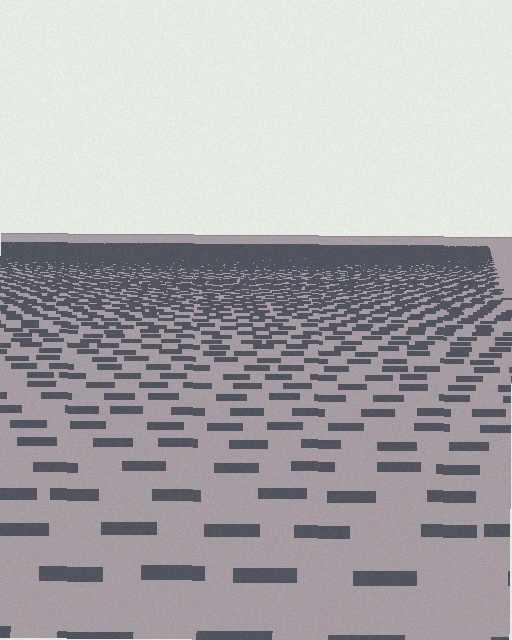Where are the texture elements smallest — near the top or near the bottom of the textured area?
Near the top.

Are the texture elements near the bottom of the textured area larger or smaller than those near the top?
Larger. Near the bottom, elements are closer to the viewer and appear at a bigger on-screen size.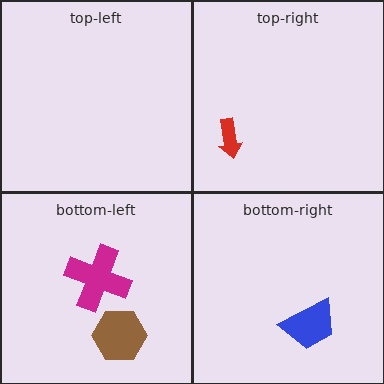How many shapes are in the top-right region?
1.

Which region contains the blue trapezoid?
The bottom-right region.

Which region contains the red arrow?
The top-right region.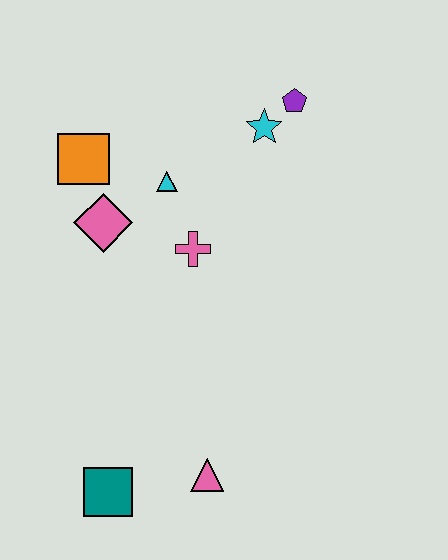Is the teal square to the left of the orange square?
No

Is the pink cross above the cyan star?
No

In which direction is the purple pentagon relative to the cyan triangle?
The purple pentagon is to the right of the cyan triangle.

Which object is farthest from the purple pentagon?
The teal square is farthest from the purple pentagon.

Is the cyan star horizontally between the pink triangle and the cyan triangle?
No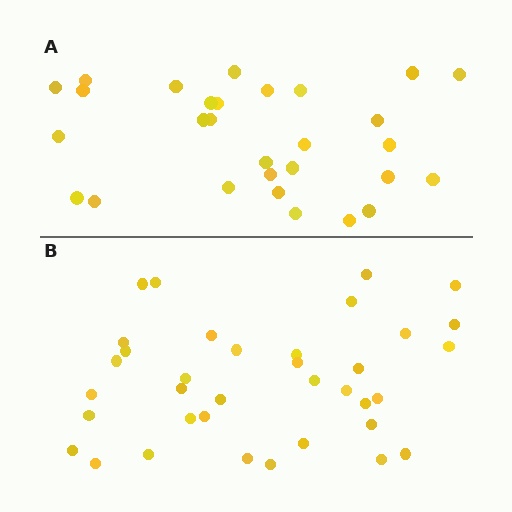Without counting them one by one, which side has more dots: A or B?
Region B (the bottom region) has more dots.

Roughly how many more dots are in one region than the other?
Region B has roughly 8 or so more dots than region A.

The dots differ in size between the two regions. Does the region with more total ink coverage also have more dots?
No. Region A has more total ink coverage because its dots are larger, but region B actually contains more individual dots. Total area can be misleading — the number of items is what matters here.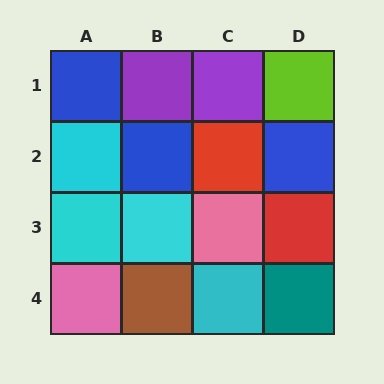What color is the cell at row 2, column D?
Blue.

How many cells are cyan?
4 cells are cyan.